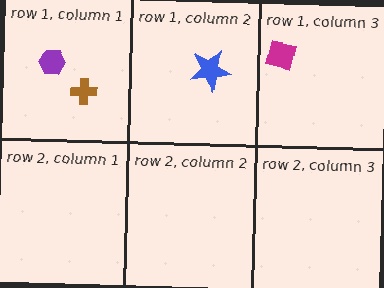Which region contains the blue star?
The row 1, column 2 region.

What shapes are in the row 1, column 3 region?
The magenta square.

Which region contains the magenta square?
The row 1, column 3 region.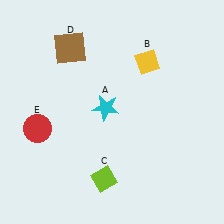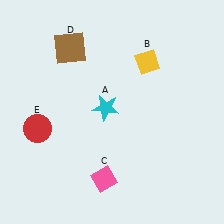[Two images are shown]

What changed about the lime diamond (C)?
In Image 1, C is lime. In Image 2, it changed to pink.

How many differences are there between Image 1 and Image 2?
There is 1 difference between the two images.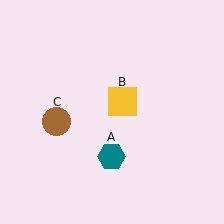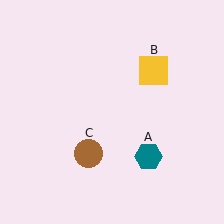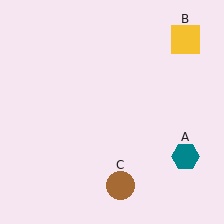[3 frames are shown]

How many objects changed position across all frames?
3 objects changed position: teal hexagon (object A), yellow square (object B), brown circle (object C).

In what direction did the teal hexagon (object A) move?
The teal hexagon (object A) moved right.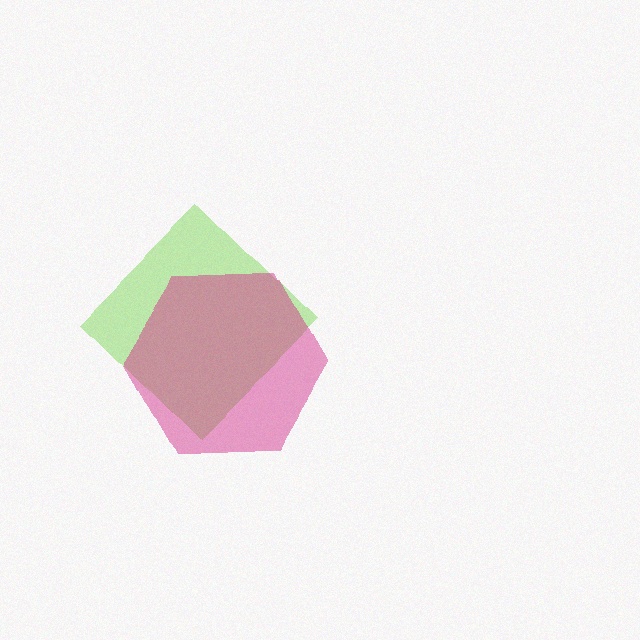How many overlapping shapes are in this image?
There are 2 overlapping shapes in the image.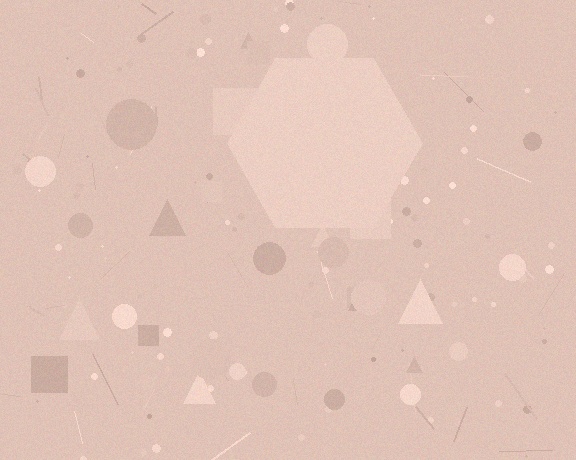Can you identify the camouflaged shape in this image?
The camouflaged shape is a hexagon.